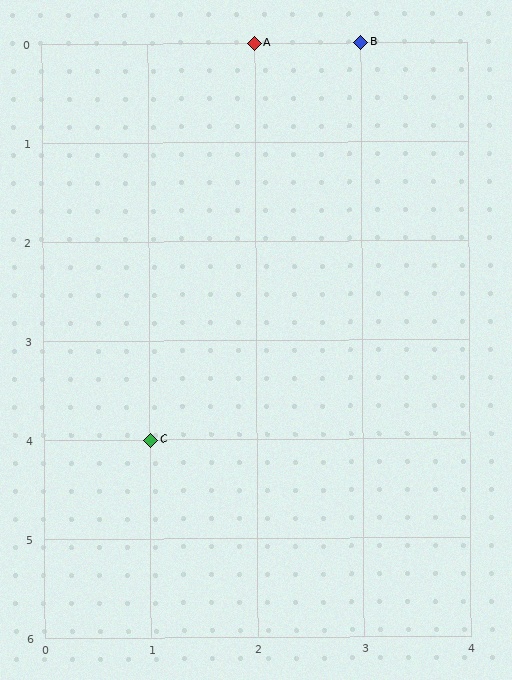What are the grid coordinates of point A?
Point A is at grid coordinates (2, 0).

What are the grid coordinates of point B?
Point B is at grid coordinates (3, 0).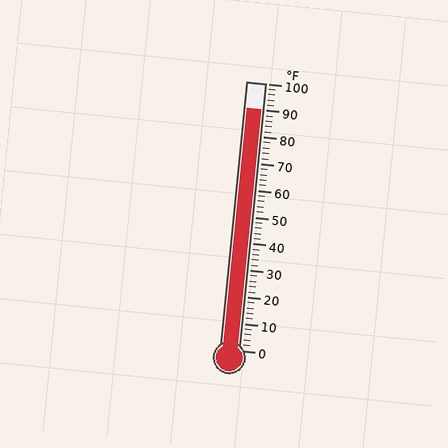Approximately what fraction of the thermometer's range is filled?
The thermometer is filled to approximately 90% of its range.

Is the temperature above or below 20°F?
The temperature is above 20°F.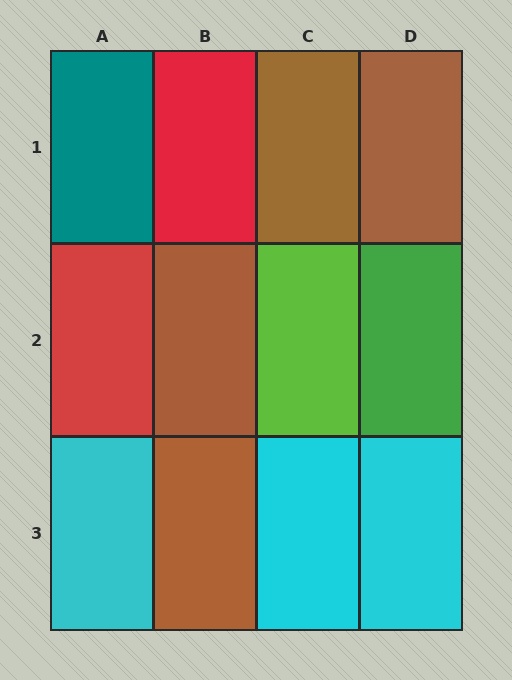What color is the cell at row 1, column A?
Teal.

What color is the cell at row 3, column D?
Cyan.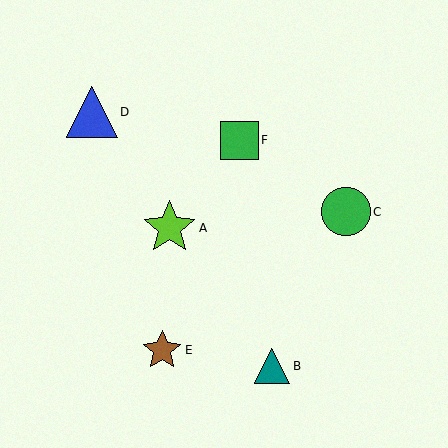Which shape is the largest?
The lime star (labeled A) is the largest.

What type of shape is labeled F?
Shape F is a green square.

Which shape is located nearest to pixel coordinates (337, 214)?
The green circle (labeled C) at (346, 212) is nearest to that location.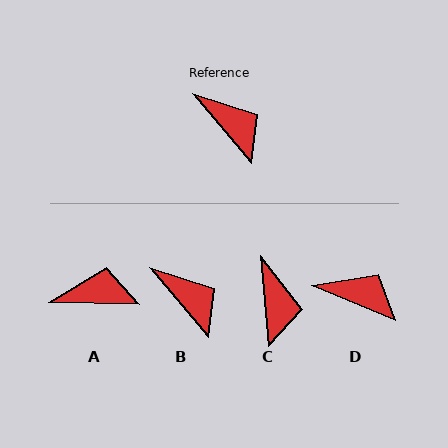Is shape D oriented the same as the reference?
No, it is off by about 27 degrees.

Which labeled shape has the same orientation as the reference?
B.